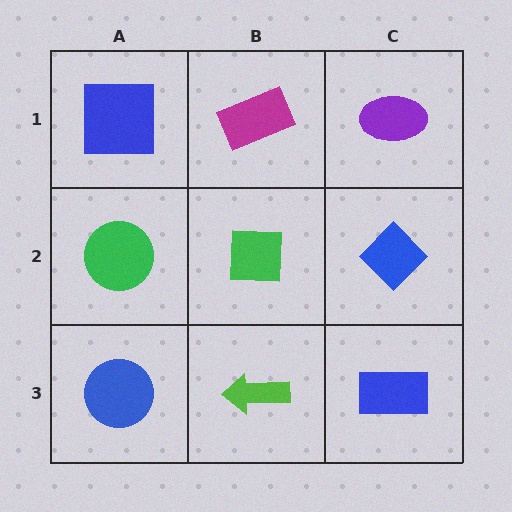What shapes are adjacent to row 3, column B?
A green square (row 2, column B), a blue circle (row 3, column A), a blue rectangle (row 3, column C).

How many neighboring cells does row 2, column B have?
4.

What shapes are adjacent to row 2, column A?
A blue square (row 1, column A), a blue circle (row 3, column A), a green square (row 2, column B).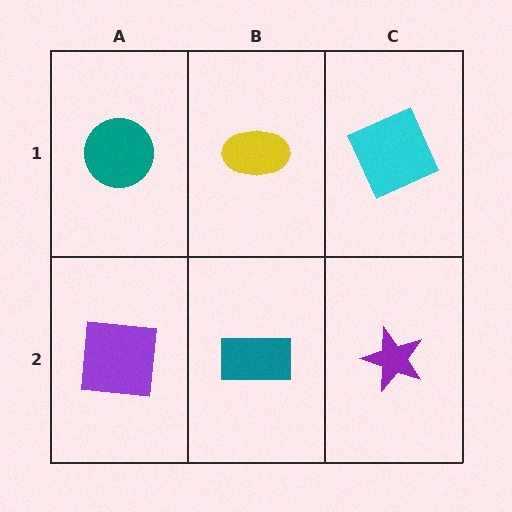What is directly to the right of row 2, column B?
A purple star.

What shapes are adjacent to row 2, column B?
A yellow ellipse (row 1, column B), a purple square (row 2, column A), a purple star (row 2, column C).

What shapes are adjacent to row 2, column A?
A teal circle (row 1, column A), a teal rectangle (row 2, column B).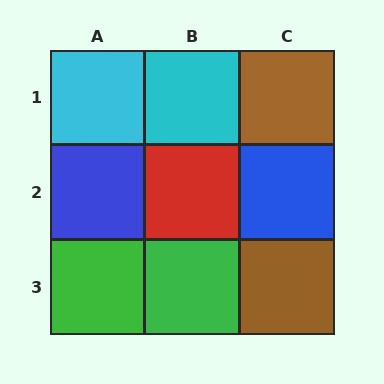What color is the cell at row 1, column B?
Cyan.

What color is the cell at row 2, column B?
Red.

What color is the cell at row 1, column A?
Cyan.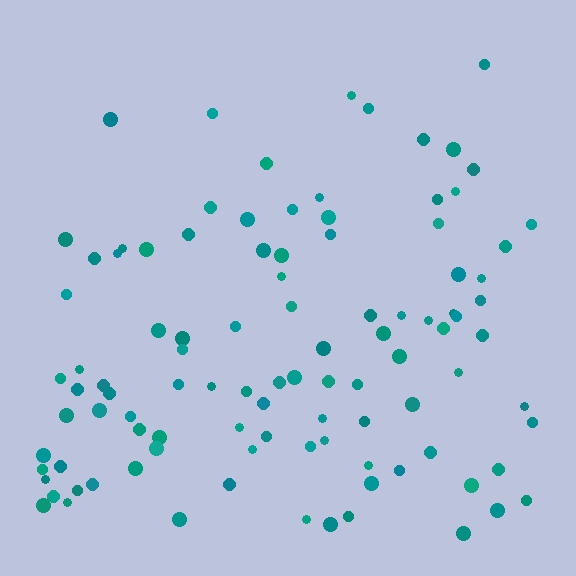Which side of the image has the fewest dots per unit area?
The top.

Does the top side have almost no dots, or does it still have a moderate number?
Still a moderate number, just noticeably fewer than the bottom.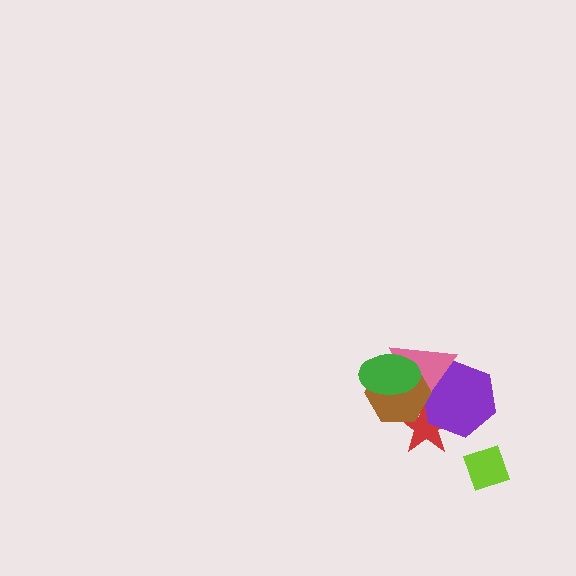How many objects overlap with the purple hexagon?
3 objects overlap with the purple hexagon.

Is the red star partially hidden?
Yes, it is partially covered by another shape.